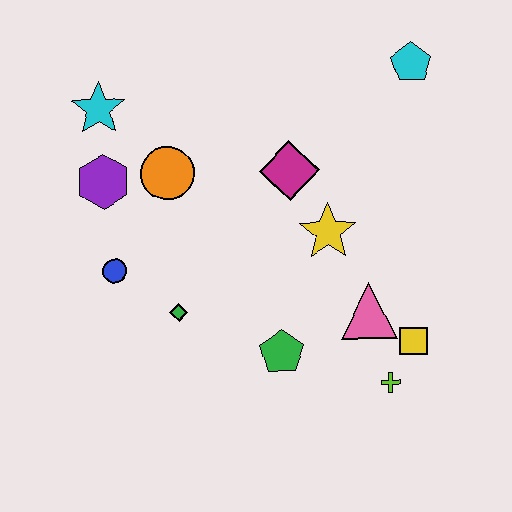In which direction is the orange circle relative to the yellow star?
The orange circle is to the left of the yellow star.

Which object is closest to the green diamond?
The blue circle is closest to the green diamond.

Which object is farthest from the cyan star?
The lime cross is farthest from the cyan star.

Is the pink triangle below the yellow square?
No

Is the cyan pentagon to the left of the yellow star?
No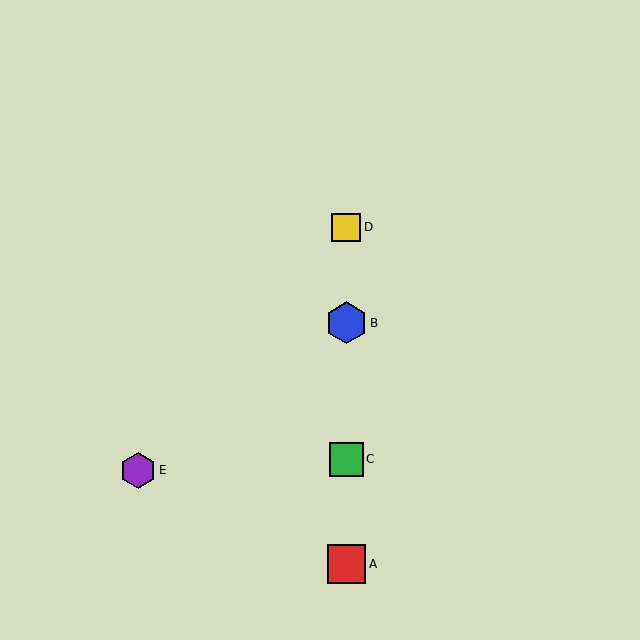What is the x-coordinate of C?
Object C is at x≈346.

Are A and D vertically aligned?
Yes, both are at x≈346.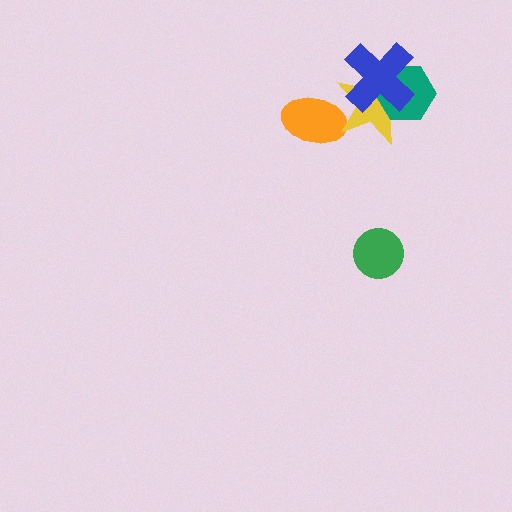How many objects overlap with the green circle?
0 objects overlap with the green circle.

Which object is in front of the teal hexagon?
The blue cross is in front of the teal hexagon.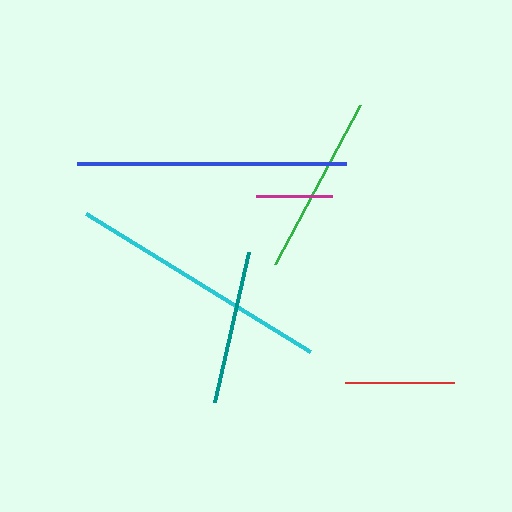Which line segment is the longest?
The blue line is the longest at approximately 269 pixels.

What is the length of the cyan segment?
The cyan segment is approximately 263 pixels long.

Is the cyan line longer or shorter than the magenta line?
The cyan line is longer than the magenta line.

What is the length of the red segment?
The red segment is approximately 109 pixels long.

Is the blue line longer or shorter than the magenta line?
The blue line is longer than the magenta line.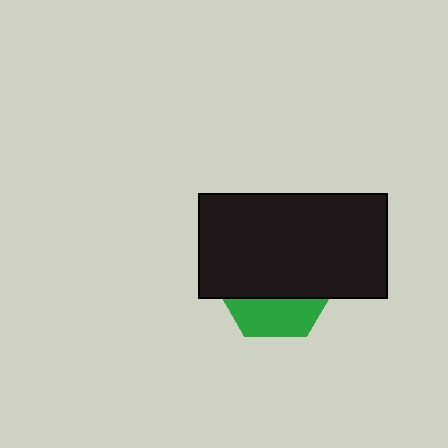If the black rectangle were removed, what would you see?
You would see the complete green hexagon.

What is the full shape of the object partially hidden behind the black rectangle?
The partially hidden object is a green hexagon.